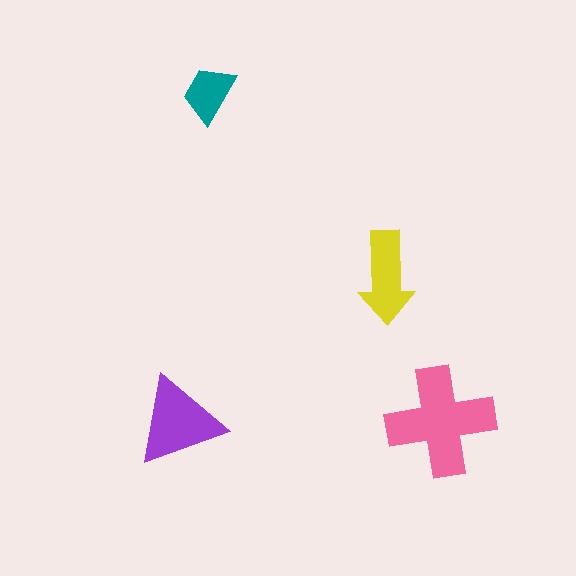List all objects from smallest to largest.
The teal trapezoid, the yellow arrow, the purple triangle, the pink cross.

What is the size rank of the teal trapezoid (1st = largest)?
4th.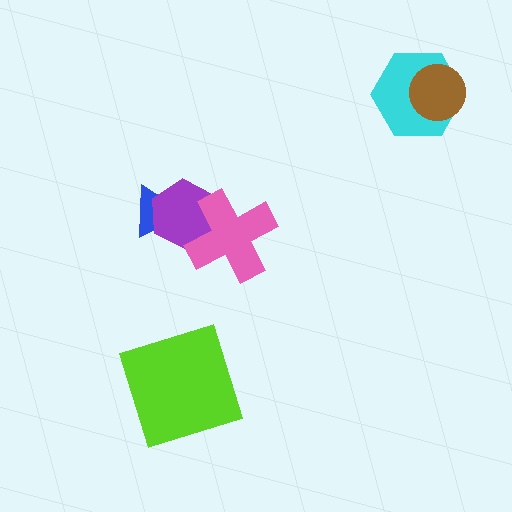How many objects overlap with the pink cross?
1 object overlaps with the pink cross.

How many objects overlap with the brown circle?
1 object overlaps with the brown circle.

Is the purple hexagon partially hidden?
Yes, it is partially covered by another shape.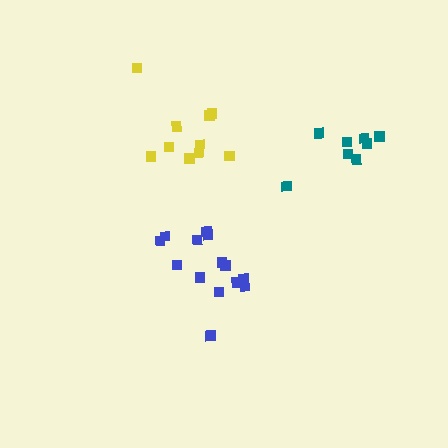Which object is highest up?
The yellow cluster is topmost.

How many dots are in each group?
Group 1: 8 dots, Group 2: 14 dots, Group 3: 10 dots (32 total).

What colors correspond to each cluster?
The clusters are colored: teal, blue, yellow.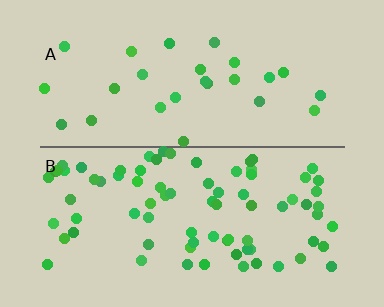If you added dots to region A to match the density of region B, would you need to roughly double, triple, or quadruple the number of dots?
Approximately triple.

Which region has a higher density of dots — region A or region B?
B (the bottom).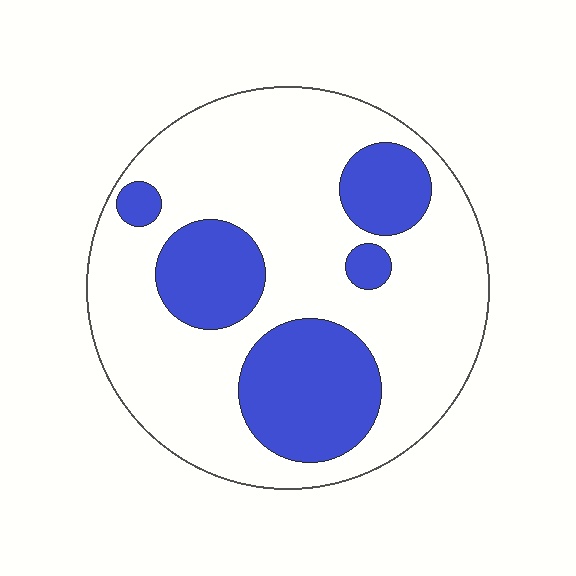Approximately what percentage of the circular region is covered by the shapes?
Approximately 30%.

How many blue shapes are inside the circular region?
5.